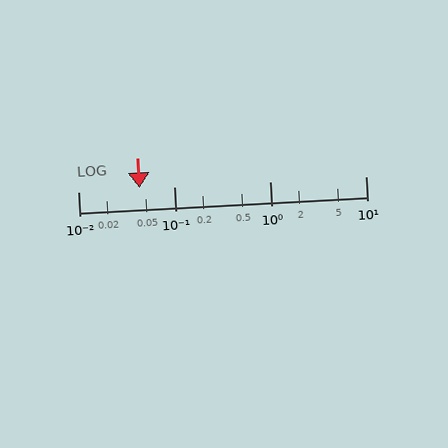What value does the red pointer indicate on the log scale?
The pointer indicates approximately 0.044.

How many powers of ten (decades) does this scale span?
The scale spans 3 decades, from 0.01 to 10.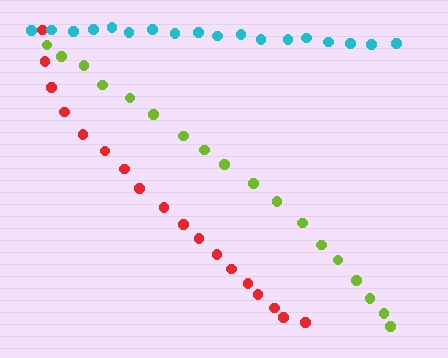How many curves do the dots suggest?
There are 3 distinct paths.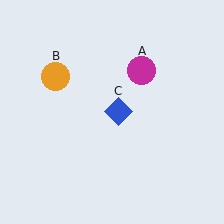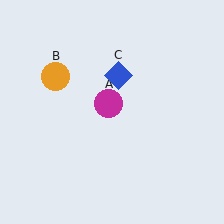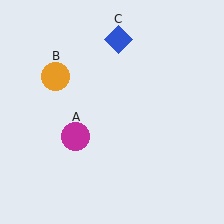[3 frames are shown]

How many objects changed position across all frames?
2 objects changed position: magenta circle (object A), blue diamond (object C).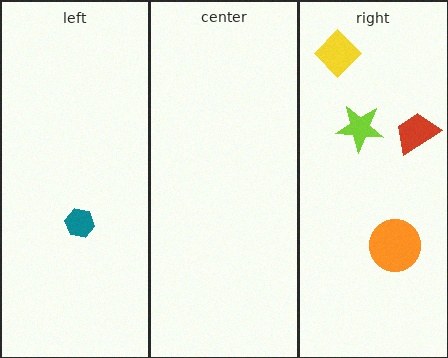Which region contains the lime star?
The right region.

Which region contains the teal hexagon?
The left region.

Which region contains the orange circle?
The right region.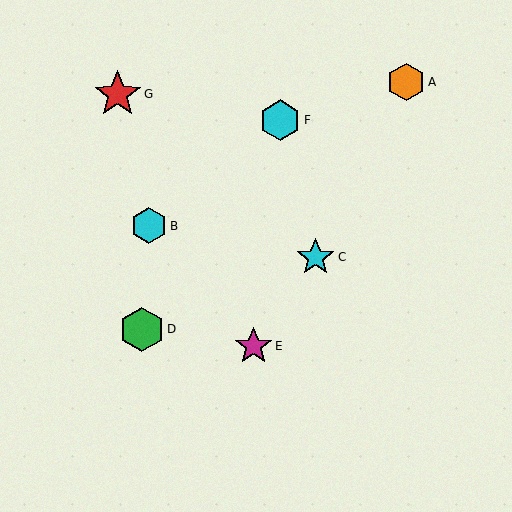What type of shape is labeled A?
Shape A is an orange hexagon.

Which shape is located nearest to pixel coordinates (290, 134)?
The cyan hexagon (labeled F) at (280, 120) is nearest to that location.